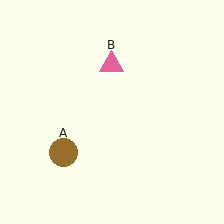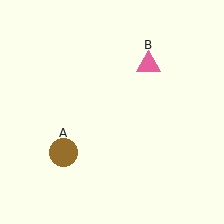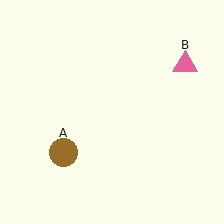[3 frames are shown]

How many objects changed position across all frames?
1 object changed position: pink triangle (object B).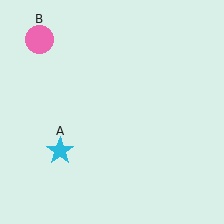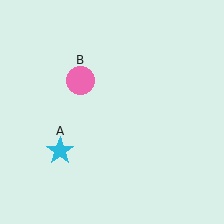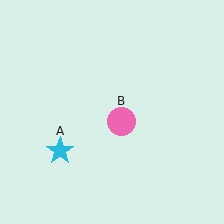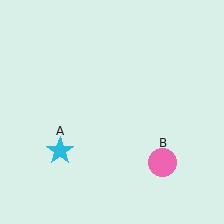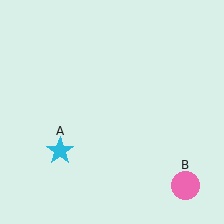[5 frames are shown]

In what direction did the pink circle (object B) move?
The pink circle (object B) moved down and to the right.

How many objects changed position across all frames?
1 object changed position: pink circle (object B).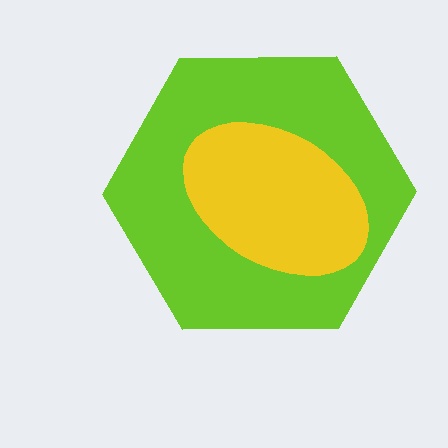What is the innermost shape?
The yellow ellipse.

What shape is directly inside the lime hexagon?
The yellow ellipse.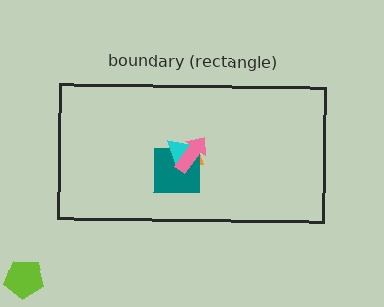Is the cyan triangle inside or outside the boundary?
Inside.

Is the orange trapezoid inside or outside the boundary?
Inside.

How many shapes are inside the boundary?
4 inside, 1 outside.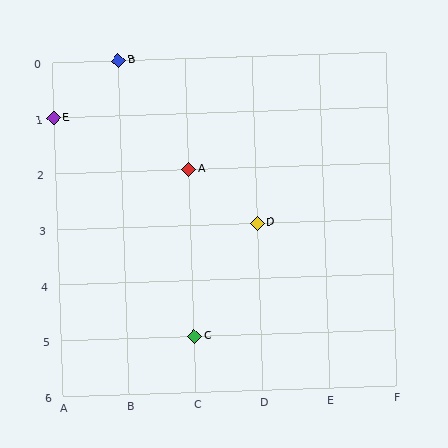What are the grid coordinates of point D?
Point D is at grid coordinates (D, 3).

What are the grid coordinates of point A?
Point A is at grid coordinates (C, 2).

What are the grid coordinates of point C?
Point C is at grid coordinates (C, 5).